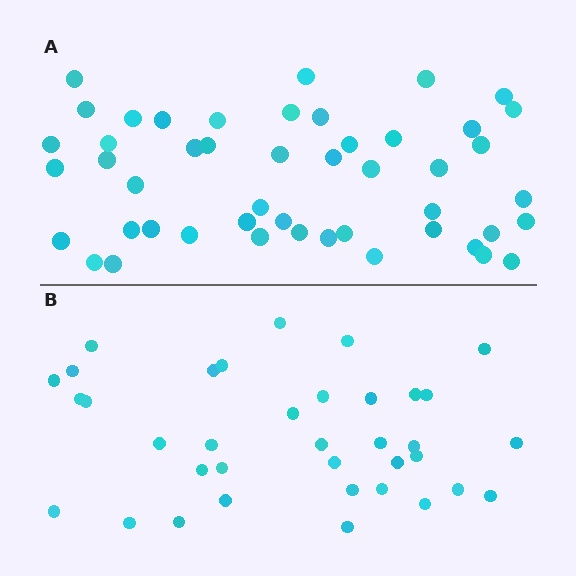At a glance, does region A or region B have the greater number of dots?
Region A (the top region) has more dots.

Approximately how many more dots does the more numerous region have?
Region A has roughly 12 or so more dots than region B.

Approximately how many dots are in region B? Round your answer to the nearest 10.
About 40 dots. (The exact count is 36, which rounds to 40.)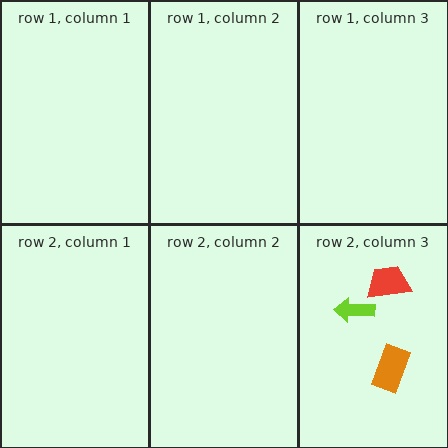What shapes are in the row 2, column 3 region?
The lime arrow, the red trapezoid, the orange rectangle.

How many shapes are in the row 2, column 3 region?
3.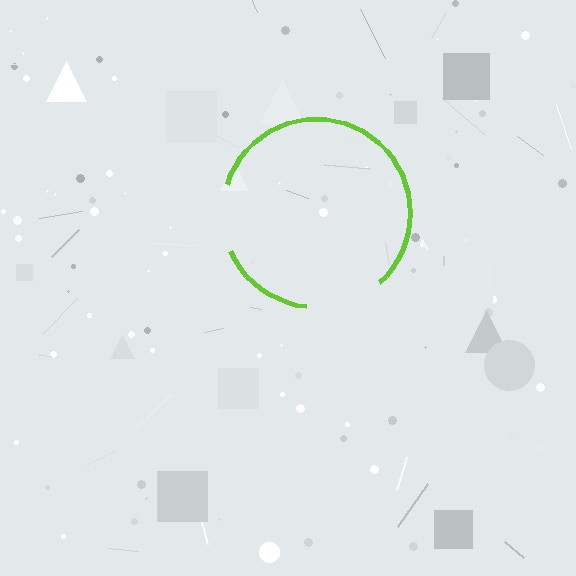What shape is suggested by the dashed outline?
The dashed outline suggests a circle.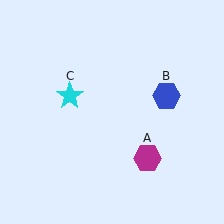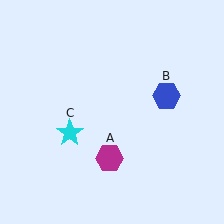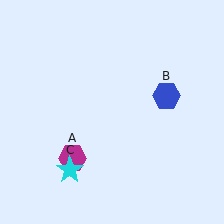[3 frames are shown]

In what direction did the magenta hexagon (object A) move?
The magenta hexagon (object A) moved left.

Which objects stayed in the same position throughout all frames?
Blue hexagon (object B) remained stationary.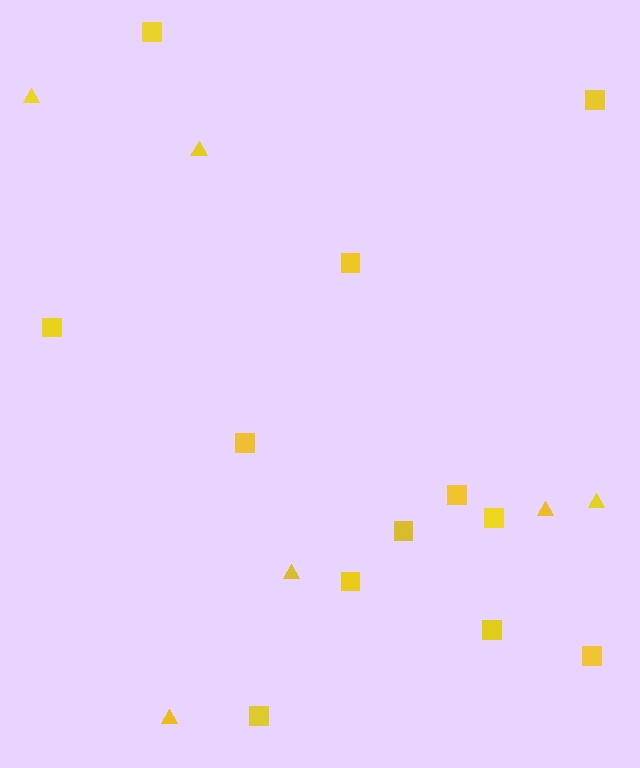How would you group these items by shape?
There are 2 groups: one group of squares (12) and one group of triangles (6).